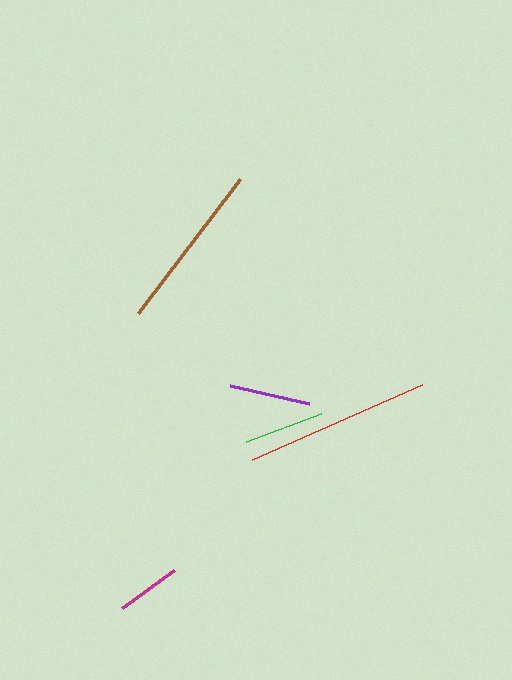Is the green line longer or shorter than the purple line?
The purple line is longer than the green line.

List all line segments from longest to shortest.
From longest to shortest: red, brown, purple, green, magenta.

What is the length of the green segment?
The green segment is approximately 80 pixels long.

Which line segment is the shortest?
The magenta line is the shortest at approximately 65 pixels.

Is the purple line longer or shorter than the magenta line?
The purple line is longer than the magenta line.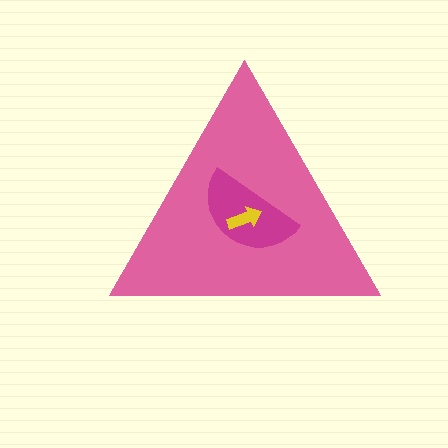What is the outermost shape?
The pink triangle.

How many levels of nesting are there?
3.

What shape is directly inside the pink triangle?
The magenta semicircle.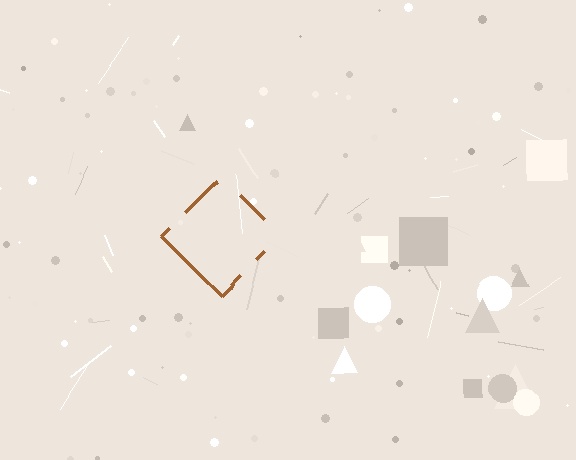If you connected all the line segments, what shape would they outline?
They would outline a diamond.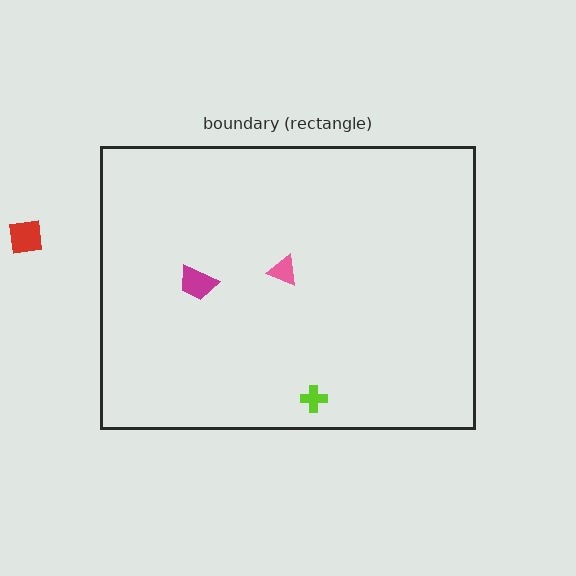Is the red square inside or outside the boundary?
Outside.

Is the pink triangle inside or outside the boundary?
Inside.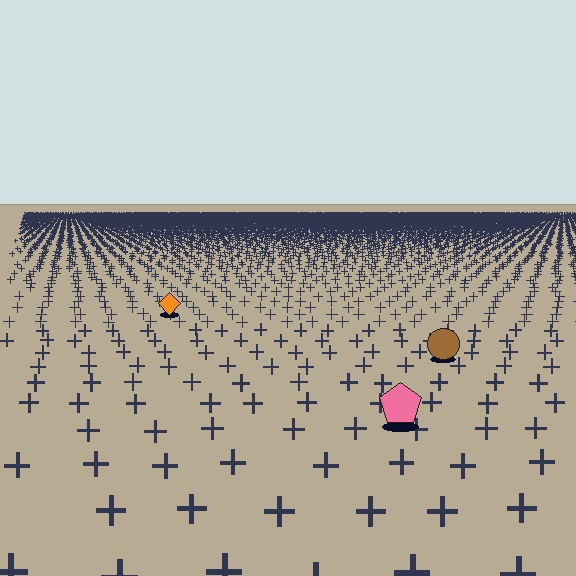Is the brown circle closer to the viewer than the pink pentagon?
No. The pink pentagon is closer — you can tell from the texture gradient: the ground texture is coarser near it.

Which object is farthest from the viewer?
The orange diamond is farthest from the viewer. It appears smaller and the ground texture around it is denser.